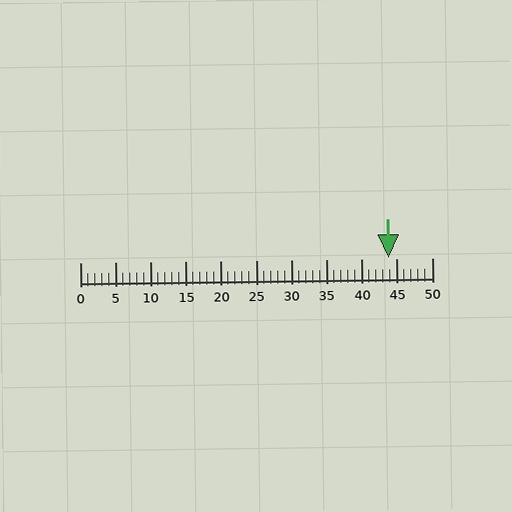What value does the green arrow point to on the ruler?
The green arrow points to approximately 44.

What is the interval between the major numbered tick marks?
The major tick marks are spaced 5 units apart.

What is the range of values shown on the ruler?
The ruler shows values from 0 to 50.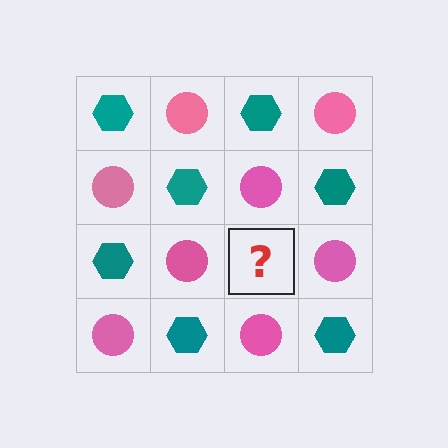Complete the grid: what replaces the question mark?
The question mark should be replaced with a teal hexagon.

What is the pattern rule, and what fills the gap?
The rule is that it alternates teal hexagon and pink circle in a checkerboard pattern. The gap should be filled with a teal hexagon.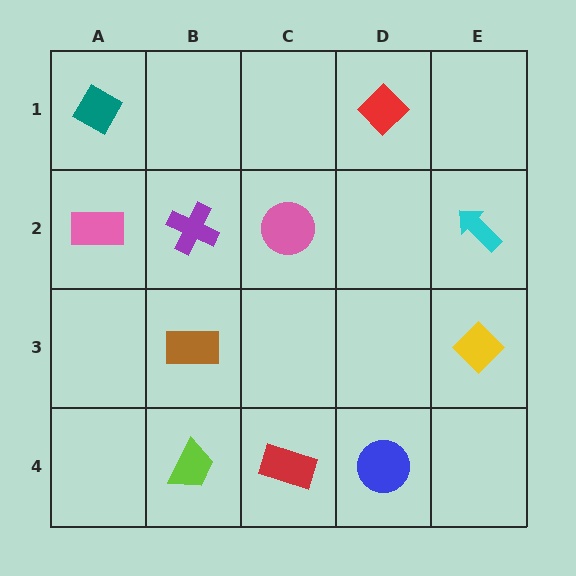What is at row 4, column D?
A blue circle.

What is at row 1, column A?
A teal diamond.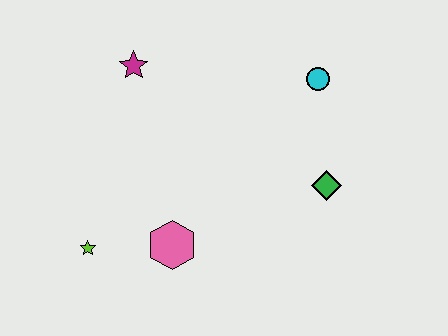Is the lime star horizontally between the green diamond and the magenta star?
No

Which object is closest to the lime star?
The pink hexagon is closest to the lime star.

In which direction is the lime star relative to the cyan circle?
The lime star is to the left of the cyan circle.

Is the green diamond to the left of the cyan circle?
No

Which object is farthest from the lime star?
The cyan circle is farthest from the lime star.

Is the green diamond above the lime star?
Yes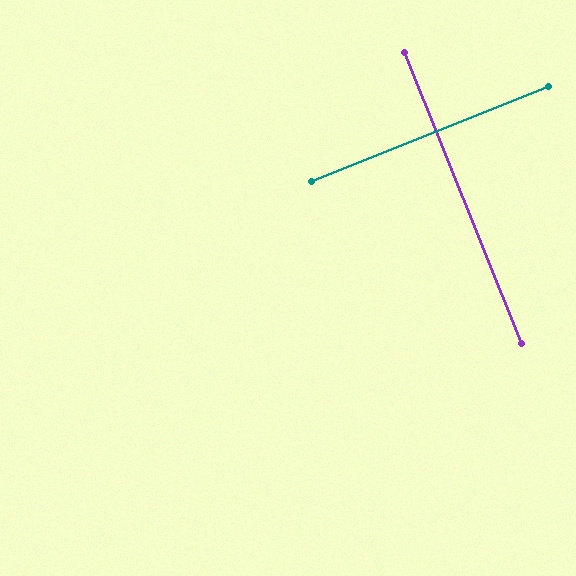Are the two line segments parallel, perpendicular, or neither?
Perpendicular — they meet at approximately 90°.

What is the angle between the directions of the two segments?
Approximately 90 degrees.